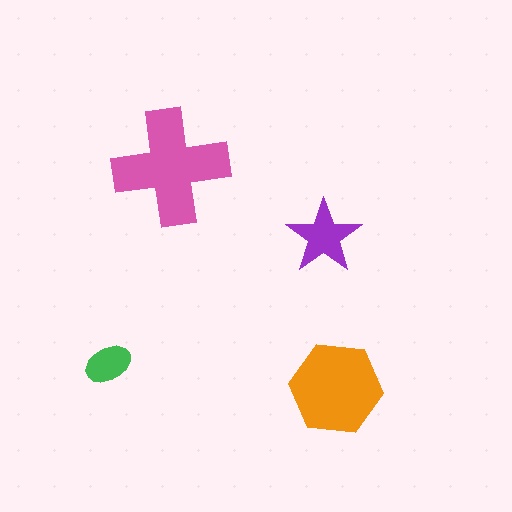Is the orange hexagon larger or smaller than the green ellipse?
Larger.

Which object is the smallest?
The green ellipse.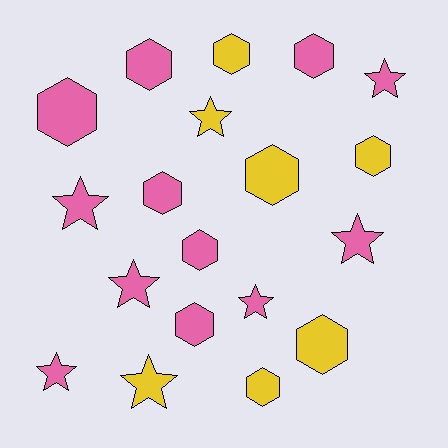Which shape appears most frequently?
Hexagon, with 11 objects.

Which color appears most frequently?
Pink, with 12 objects.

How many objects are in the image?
There are 19 objects.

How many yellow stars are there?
There are 2 yellow stars.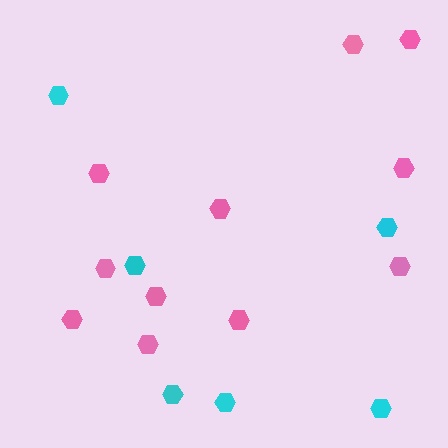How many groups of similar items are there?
There are 2 groups: one group of pink hexagons (11) and one group of cyan hexagons (6).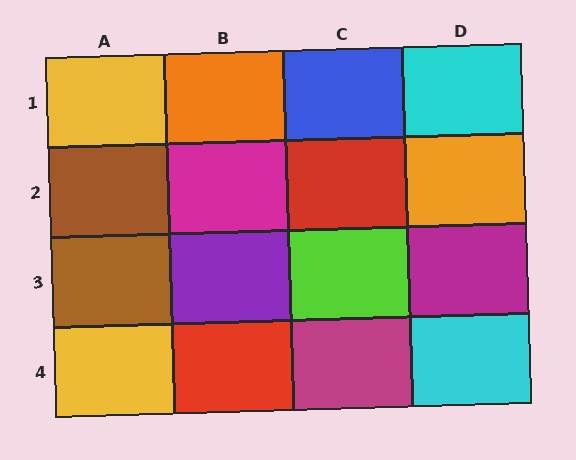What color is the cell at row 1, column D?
Cyan.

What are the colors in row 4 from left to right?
Yellow, red, magenta, cyan.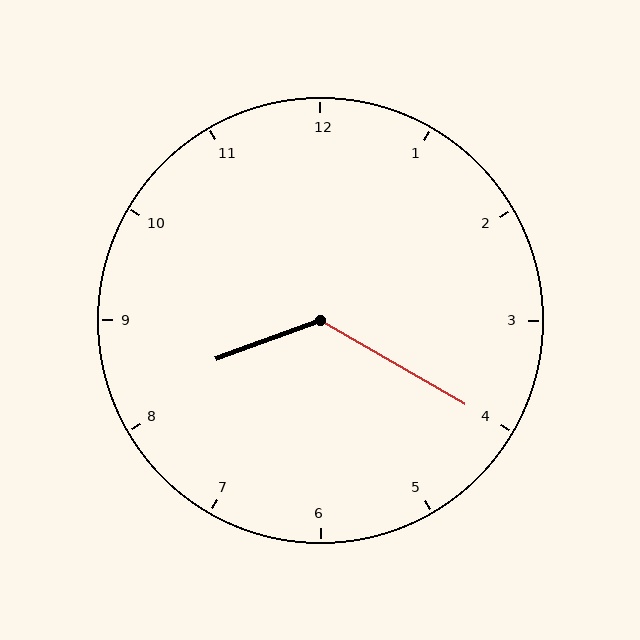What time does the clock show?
8:20.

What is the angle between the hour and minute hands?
Approximately 130 degrees.